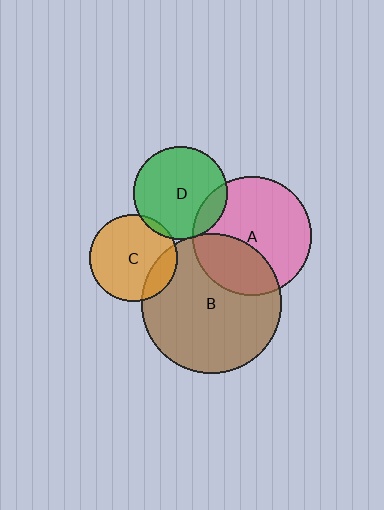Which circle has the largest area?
Circle B (brown).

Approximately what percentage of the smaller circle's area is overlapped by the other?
Approximately 5%.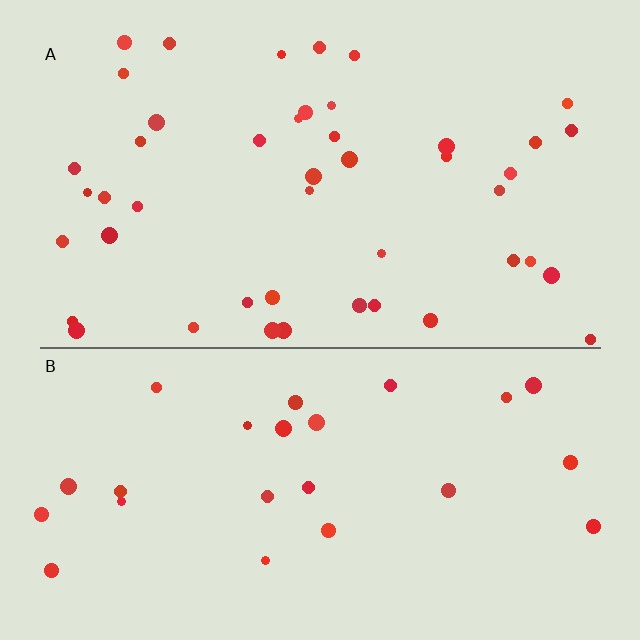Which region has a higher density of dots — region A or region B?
A (the top).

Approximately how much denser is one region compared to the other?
Approximately 1.8× — region A over region B.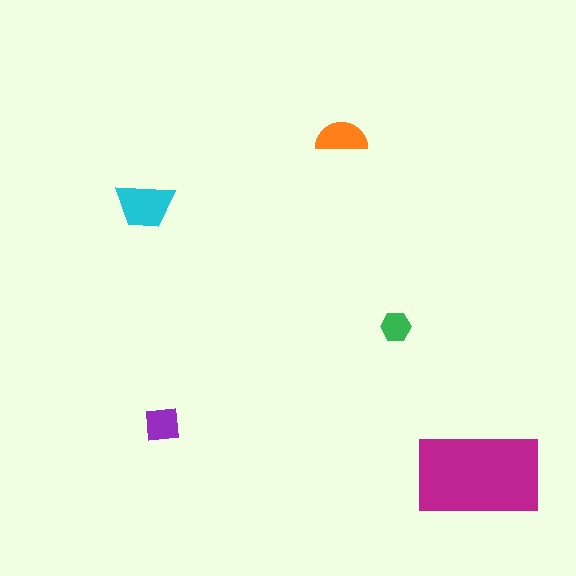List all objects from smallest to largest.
The green hexagon, the purple square, the orange semicircle, the cyan trapezoid, the magenta rectangle.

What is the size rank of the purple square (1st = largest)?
4th.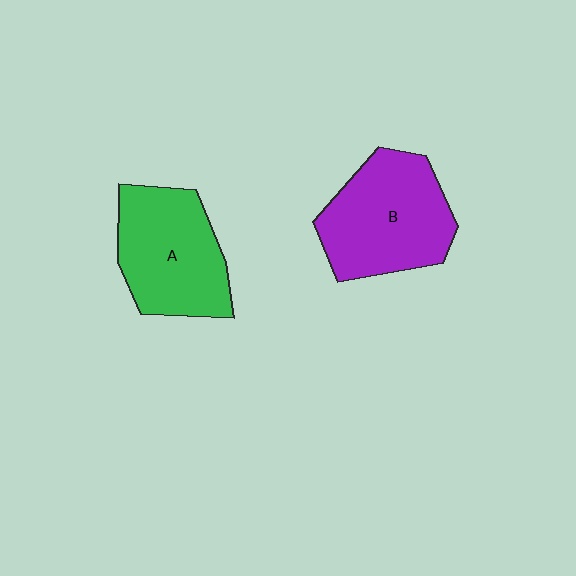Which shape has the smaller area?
Shape A (green).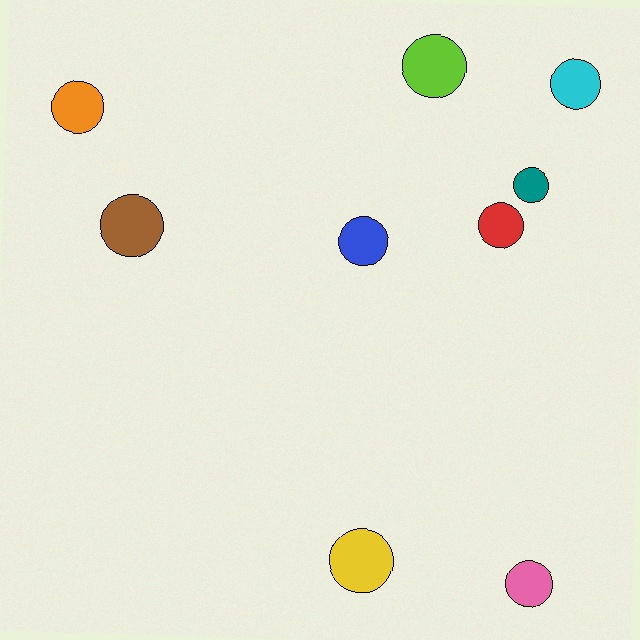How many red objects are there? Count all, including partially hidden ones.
There is 1 red object.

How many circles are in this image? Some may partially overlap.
There are 9 circles.